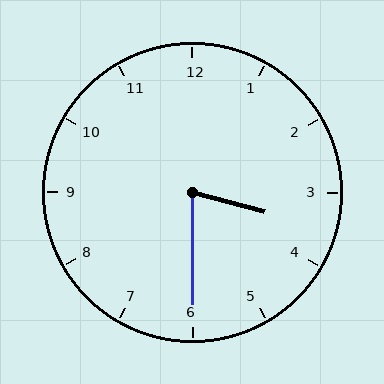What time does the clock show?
3:30.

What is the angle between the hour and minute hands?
Approximately 75 degrees.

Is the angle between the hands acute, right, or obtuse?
It is acute.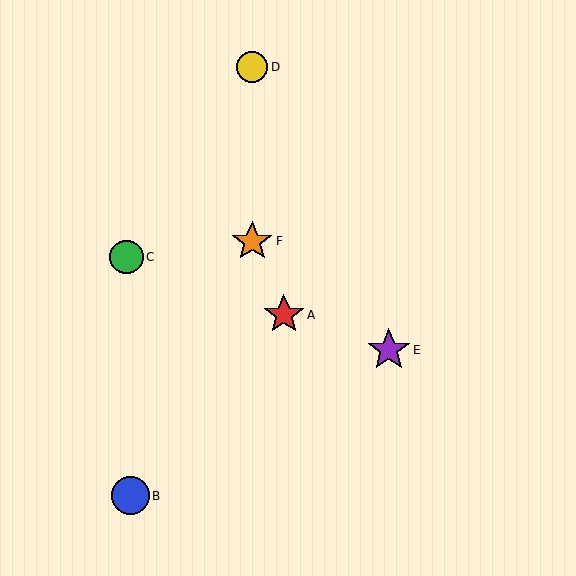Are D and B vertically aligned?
No, D is at x≈252 and B is at x≈130.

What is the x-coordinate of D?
Object D is at x≈252.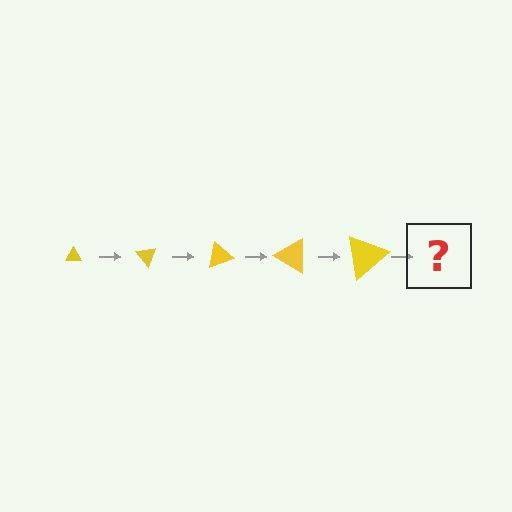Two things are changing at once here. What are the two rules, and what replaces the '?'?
The two rules are that the triangle grows larger each step and it rotates 50 degrees each step. The '?' should be a triangle, larger than the previous one and rotated 250 degrees from the start.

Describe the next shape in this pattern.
It should be a triangle, larger than the previous one and rotated 250 degrees from the start.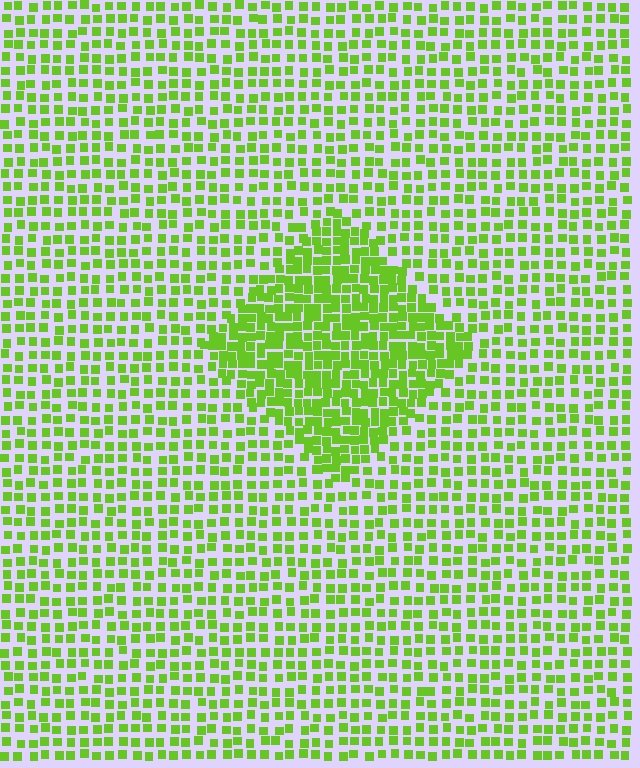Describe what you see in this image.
The image contains small lime elements arranged at two different densities. A diamond-shaped region is visible where the elements are more densely packed than the surrounding area.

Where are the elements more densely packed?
The elements are more densely packed inside the diamond boundary.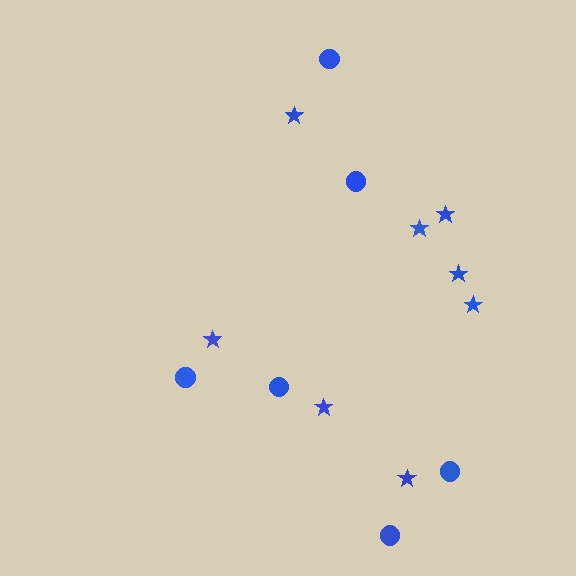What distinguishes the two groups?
There are 2 groups: one group of circles (6) and one group of stars (8).